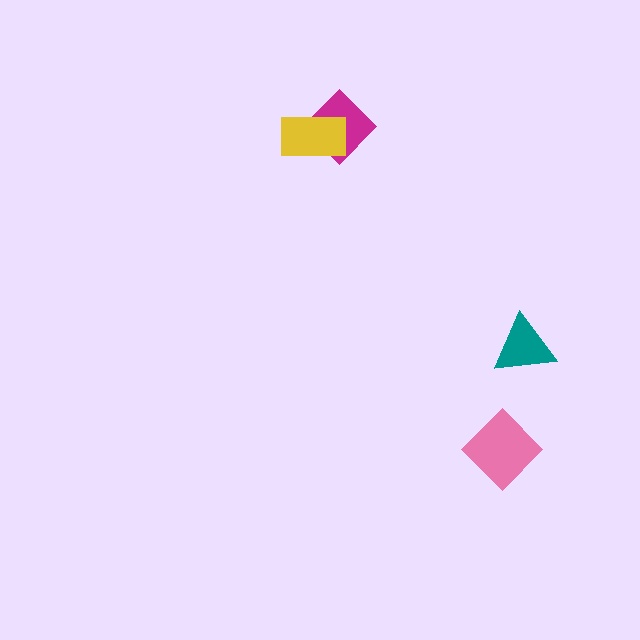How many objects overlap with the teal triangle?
0 objects overlap with the teal triangle.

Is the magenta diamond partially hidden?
Yes, it is partially covered by another shape.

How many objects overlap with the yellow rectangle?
1 object overlaps with the yellow rectangle.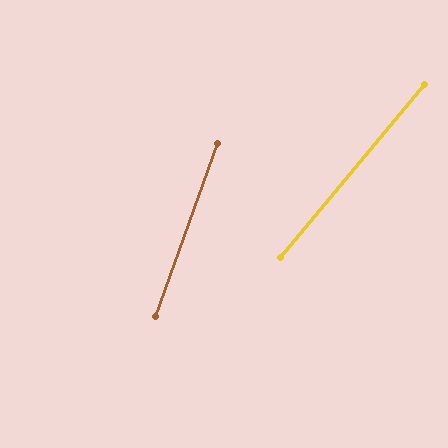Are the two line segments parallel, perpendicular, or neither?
Neither parallel nor perpendicular — they differ by about 20°.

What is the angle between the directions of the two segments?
Approximately 20 degrees.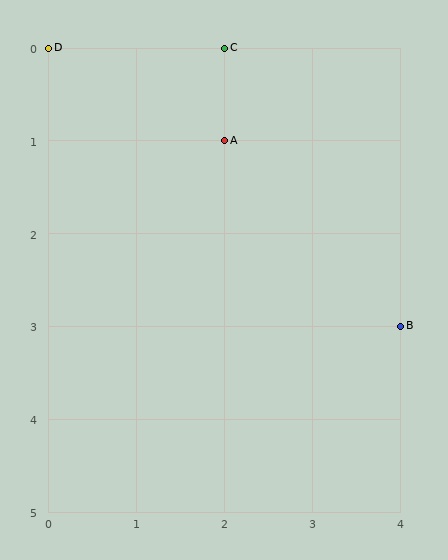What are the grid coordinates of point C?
Point C is at grid coordinates (2, 0).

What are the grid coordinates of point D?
Point D is at grid coordinates (0, 0).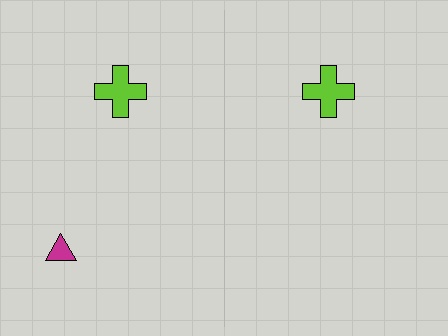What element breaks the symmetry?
A magenta triangle is missing from the right side.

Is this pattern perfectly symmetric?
No, the pattern is not perfectly symmetric. A magenta triangle is missing from the right side.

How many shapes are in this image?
There are 3 shapes in this image.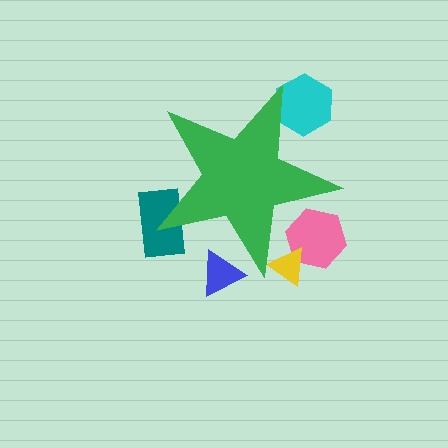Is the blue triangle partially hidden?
Yes, the blue triangle is partially hidden behind the green star.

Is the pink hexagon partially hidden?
Yes, the pink hexagon is partially hidden behind the green star.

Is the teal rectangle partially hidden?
Yes, the teal rectangle is partially hidden behind the green star.